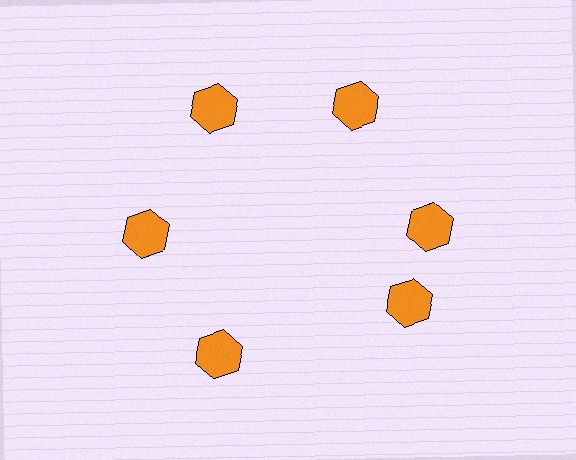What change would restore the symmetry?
The symmetry would be restored by rotating it back into even spacing with its neighbors so that all 6 hexagons sit at equal angles and equal distance from the center.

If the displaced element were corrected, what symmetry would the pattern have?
It would have 6-fold rotational symmetry — the pattern would map onto itself every 60 degrees.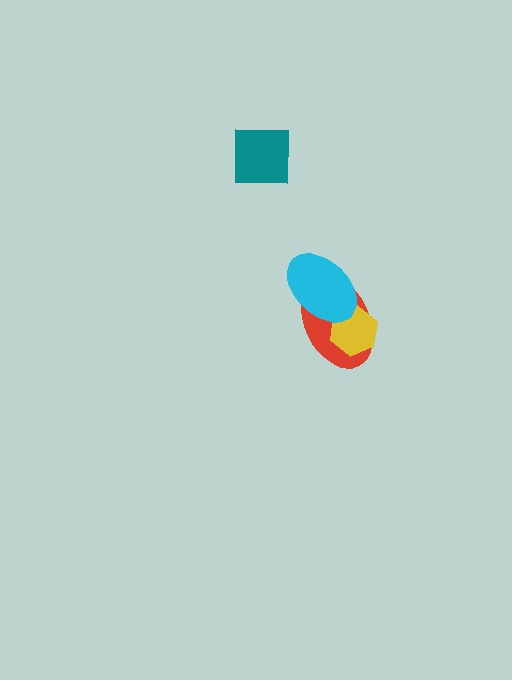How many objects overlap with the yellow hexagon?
2 objects overlap with the yellow hexagon.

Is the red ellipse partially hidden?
Yes, it is partially covered by another shape.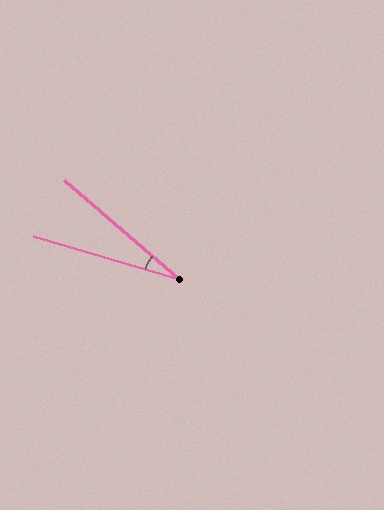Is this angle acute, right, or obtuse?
It is acute.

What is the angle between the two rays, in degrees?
Approximately 24 degrees.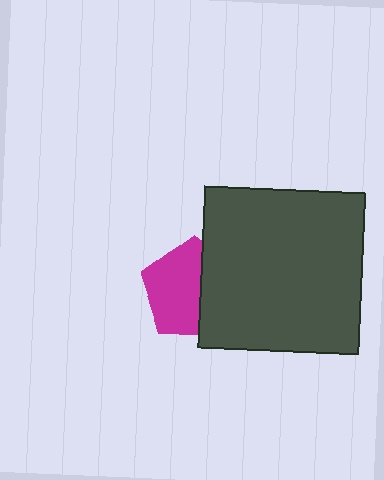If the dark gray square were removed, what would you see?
You would see the complete magenta pentagon.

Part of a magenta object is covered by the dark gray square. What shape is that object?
It is a pentagon.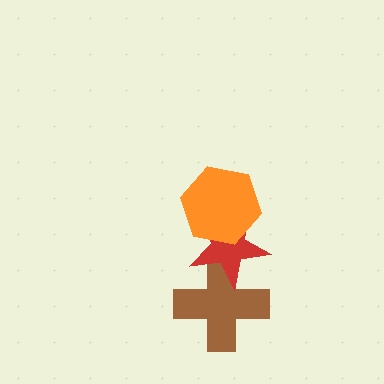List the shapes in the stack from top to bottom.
From top to bottom: the orange hexagon, the red star, the brown cross.